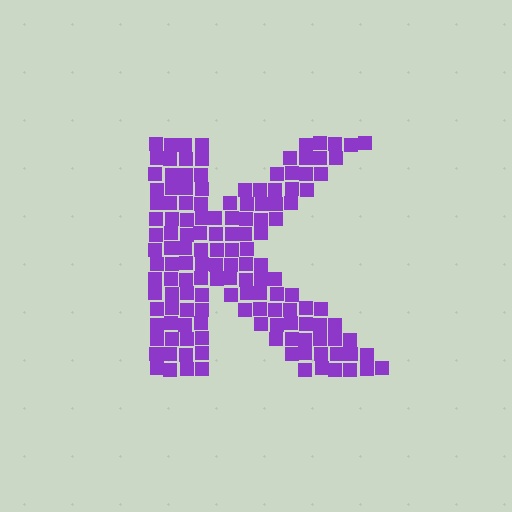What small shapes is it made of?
It is made of small squares.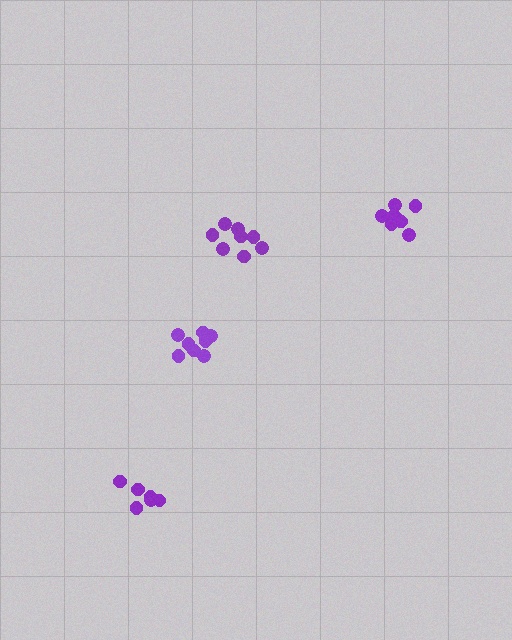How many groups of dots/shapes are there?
There are 4 groups.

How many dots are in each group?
Group 1: 6 dots, Group 2: 8 dots, Group 3: 9 dots, Group 4: 8 dots (31 total).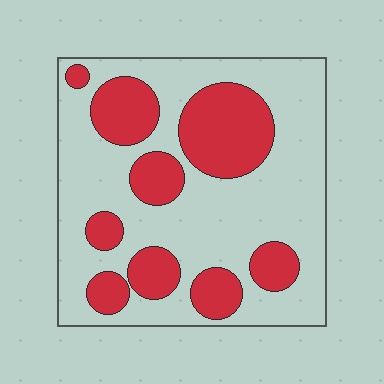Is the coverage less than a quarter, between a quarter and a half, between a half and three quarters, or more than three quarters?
Between a quarter and a half.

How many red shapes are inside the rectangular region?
9.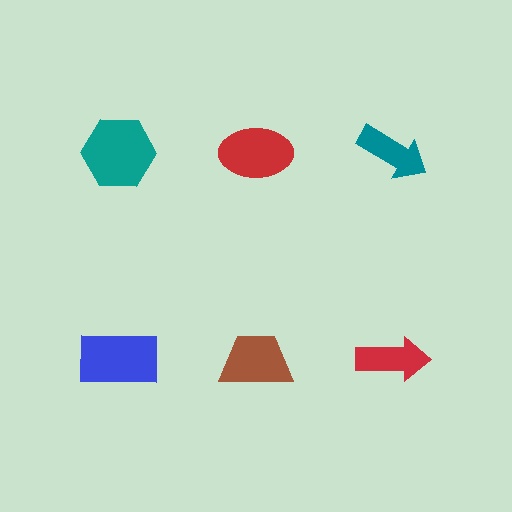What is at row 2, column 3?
A red arrow.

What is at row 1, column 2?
A red ellipse.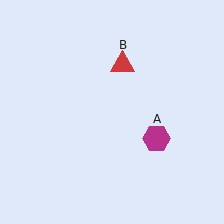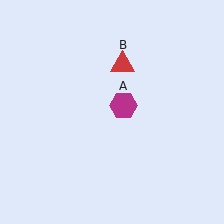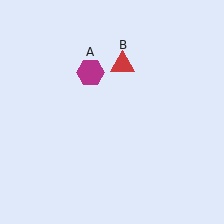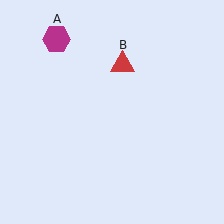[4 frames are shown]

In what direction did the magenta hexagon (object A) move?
The magenta hexagon (object A) moved up and to the left.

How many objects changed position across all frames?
1 object changed position: magenta hexagon (object A).